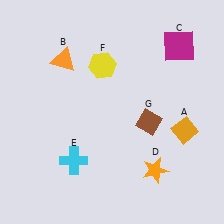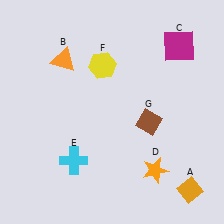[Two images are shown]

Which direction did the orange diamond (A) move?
The orange diamond (A) moved down.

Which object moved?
The orange diamond (A) moved down.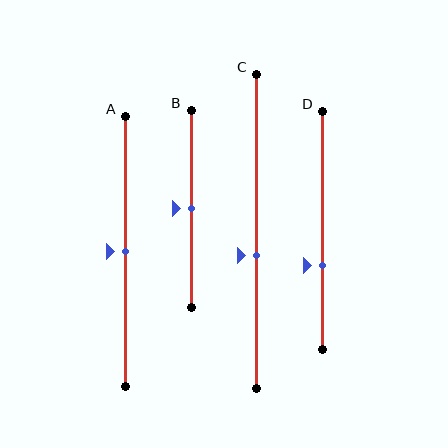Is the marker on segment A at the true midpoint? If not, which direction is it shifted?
Yes, the marker on segment A is at the true midpoint.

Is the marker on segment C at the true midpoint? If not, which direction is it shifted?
No, the marker on segment C is shifted downward by about 8% of the segment length.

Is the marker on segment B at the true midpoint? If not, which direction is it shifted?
Yes, the marker on segment B is at the true midpoint.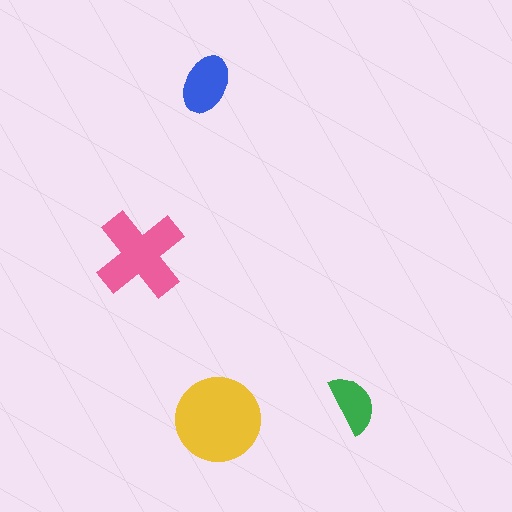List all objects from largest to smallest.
The yellow circle, the pink cross, the blue ellipse, the green semicircle.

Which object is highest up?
The blue ellipse is topmost.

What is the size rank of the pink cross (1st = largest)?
2nd.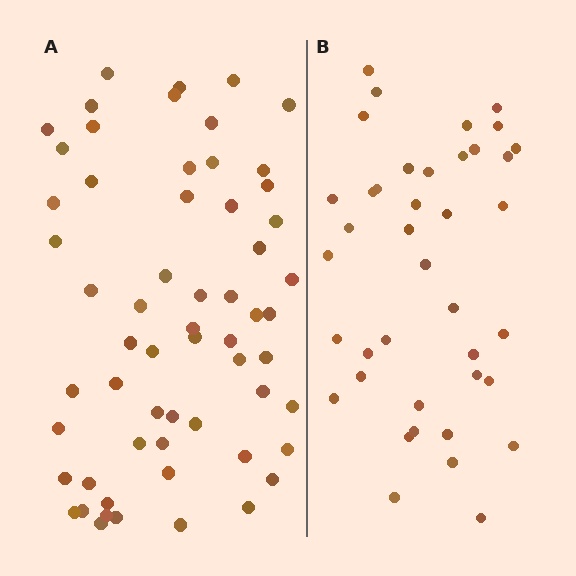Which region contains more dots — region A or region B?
Region A (the left region) has more dots.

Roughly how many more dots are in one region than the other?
Region A has approximately 20 more dots than region B.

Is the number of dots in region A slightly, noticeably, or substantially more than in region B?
Region A has substantially more. The ratio is roughly 1.5 to 1.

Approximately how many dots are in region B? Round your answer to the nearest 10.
About 40 dots.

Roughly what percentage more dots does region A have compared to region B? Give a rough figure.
About 50% more.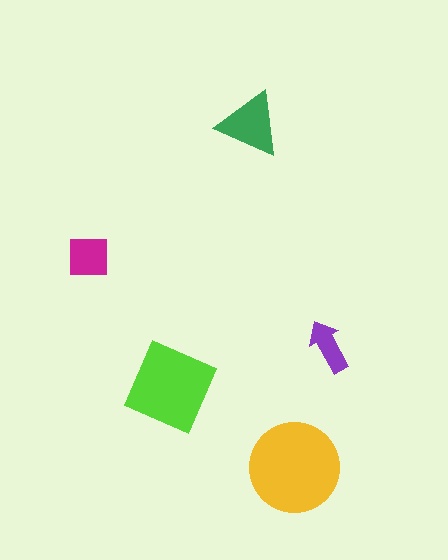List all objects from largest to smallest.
The yellow circle, the lime diamond, the green triangle, the magenta square, the purple arrow.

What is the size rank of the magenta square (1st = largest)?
4th.